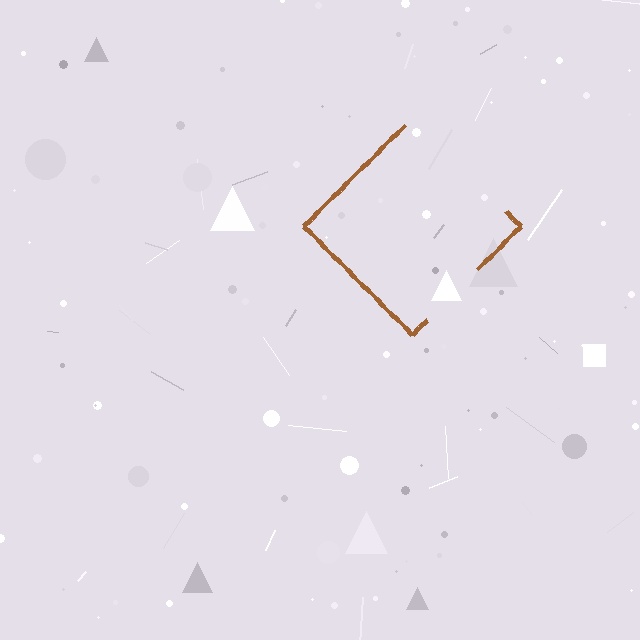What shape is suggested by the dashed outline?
The dashed outline suggests a diamond.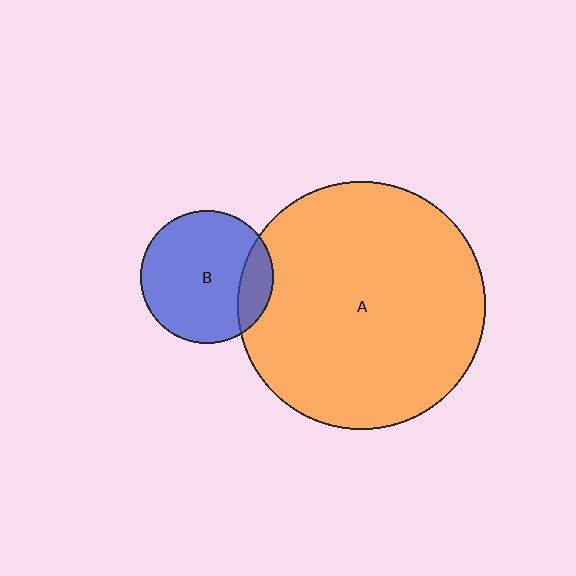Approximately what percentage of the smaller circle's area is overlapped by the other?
Approximately 15%.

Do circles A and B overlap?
Yes.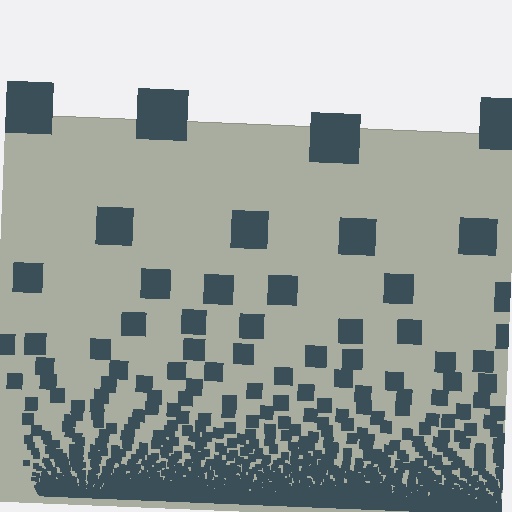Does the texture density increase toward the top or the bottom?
Density increases toward the bottom.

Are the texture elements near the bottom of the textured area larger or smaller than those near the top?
Smaller. The gradient is inverted — elements near the bottom are smaller and denser.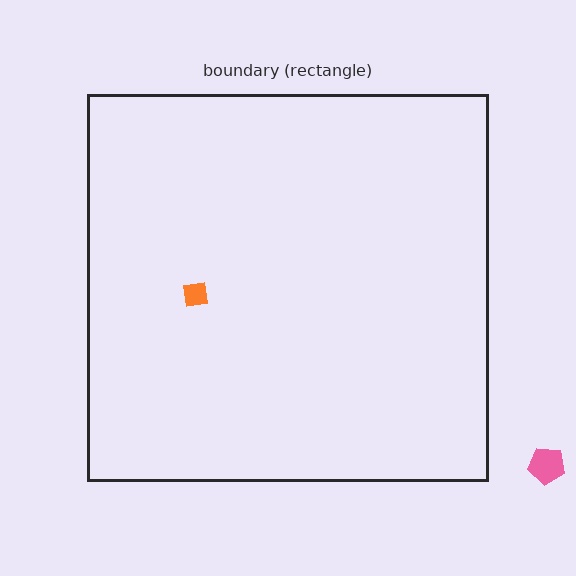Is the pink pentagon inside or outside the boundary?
Outside.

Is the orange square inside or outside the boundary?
Inside.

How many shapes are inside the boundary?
1 inside, 1 outside.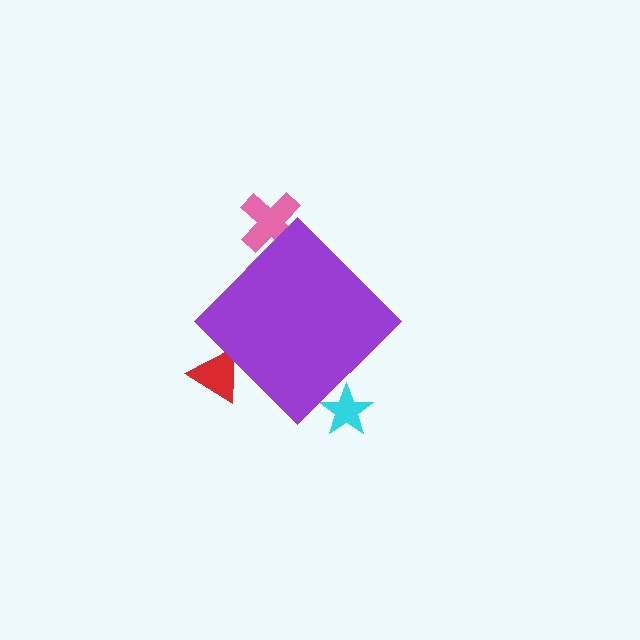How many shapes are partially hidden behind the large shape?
3 shapes are partially hidden.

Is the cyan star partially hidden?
Yes, the cyan star is partially hidden behind the purple diamond.